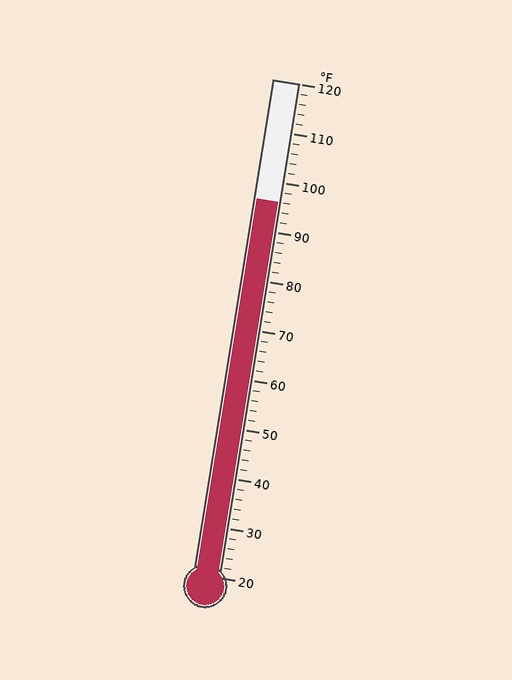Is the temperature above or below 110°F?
The temperature is below 110°F.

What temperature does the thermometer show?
The thermometer shows approximately 96°F.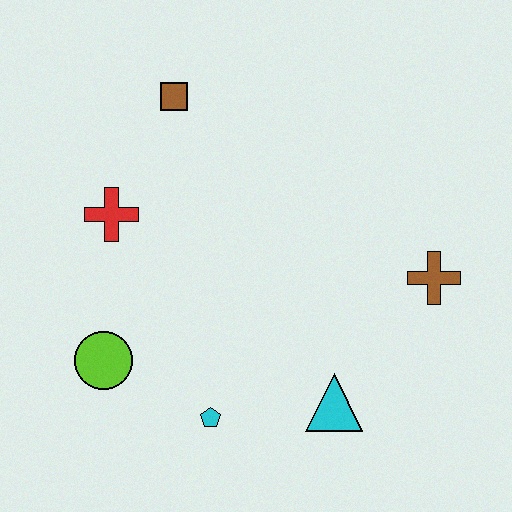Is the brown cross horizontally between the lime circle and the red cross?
No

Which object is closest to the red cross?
The brown square is closest to the red cross.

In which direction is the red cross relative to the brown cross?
The red cross is to the left of the brown cross.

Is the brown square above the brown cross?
Yes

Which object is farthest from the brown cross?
The lime circle is farthest from the brown cross.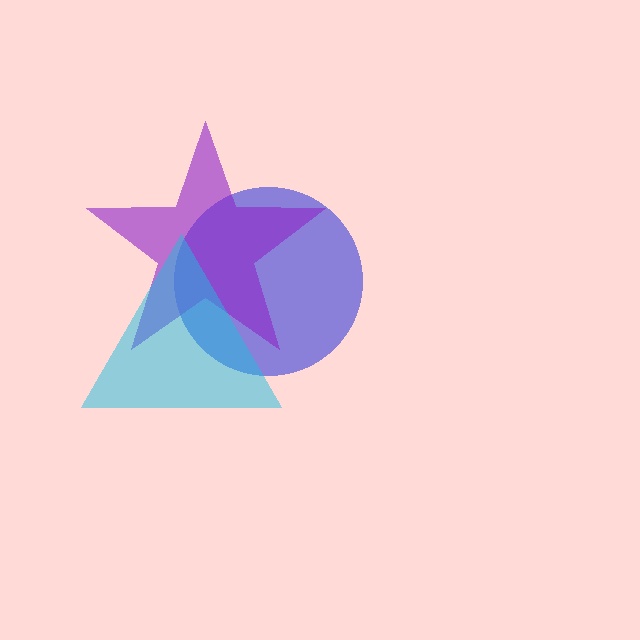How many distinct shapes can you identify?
There are 3 distinct shapes: a blue circle, a purple star, a cyan triangle.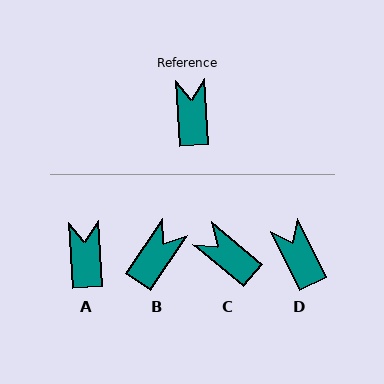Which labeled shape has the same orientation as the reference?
A.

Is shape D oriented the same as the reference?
No, it is off by about 23 degrees.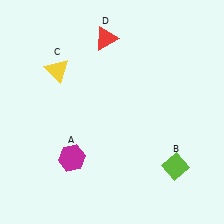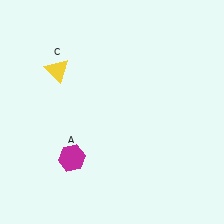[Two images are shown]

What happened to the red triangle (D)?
The red triangle (D) was removed in Image 2. It was in the top-left area of Image 1.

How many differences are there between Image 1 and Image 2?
There are 2 differences between the two images.